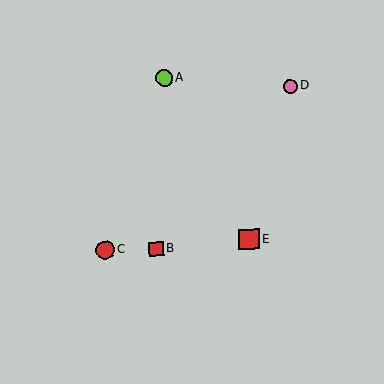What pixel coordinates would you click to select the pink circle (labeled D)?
Click at (290, 86) to select the pink circle D.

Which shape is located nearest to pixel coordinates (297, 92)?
The pink circle (labeled D) at (290, 86) is nearest to that location.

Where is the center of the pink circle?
The center of the pink circle is at (290, 86).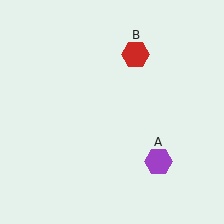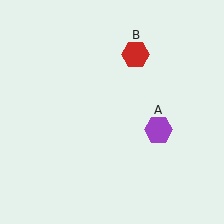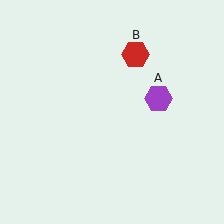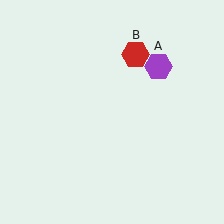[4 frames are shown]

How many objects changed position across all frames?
1 object changed position: purple hexagon (object A).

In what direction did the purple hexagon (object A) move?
The purple hexagon (object A) moved up.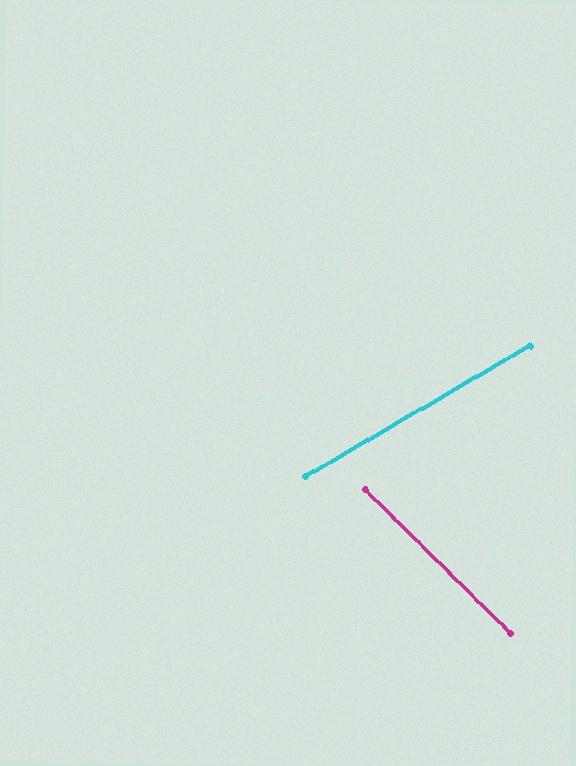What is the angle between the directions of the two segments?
Approximately 75 degrees.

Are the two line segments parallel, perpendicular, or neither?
Neither parallel nor perpendicular — they differ by about 75°.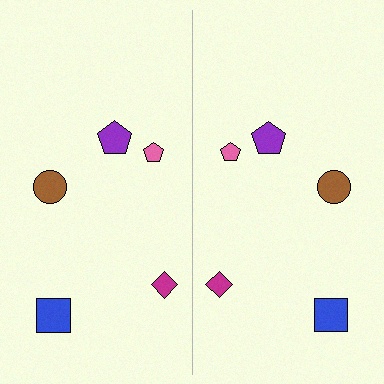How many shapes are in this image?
There are 10 shapes in this image.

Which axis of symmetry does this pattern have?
The pattern has a vertical axis of symmetry running through the center of the image.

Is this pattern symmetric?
Yes, this pattern has bilateral (reflection) symmetry.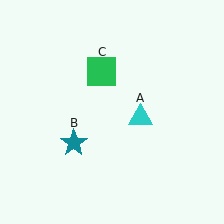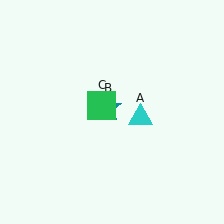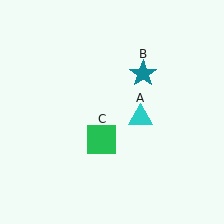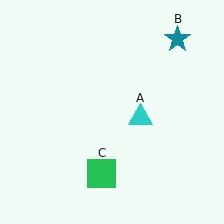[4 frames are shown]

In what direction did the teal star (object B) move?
The teal star (object B) moved up and to the right.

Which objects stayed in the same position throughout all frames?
Cyan triangle (object A) remained stationary.